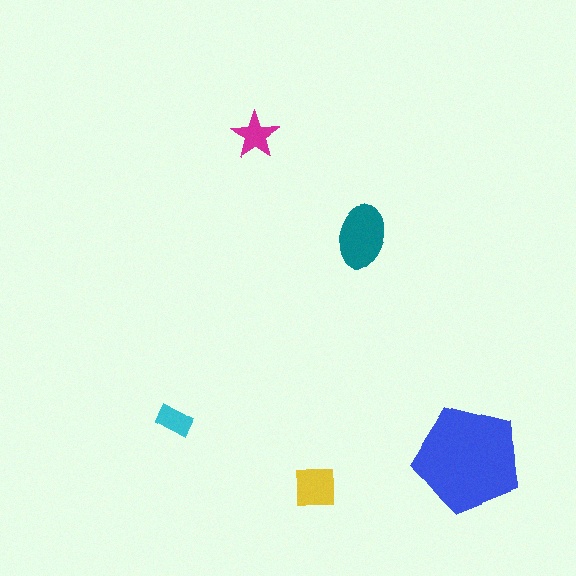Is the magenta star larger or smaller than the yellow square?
Smaller.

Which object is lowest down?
The yellow square is bottommost.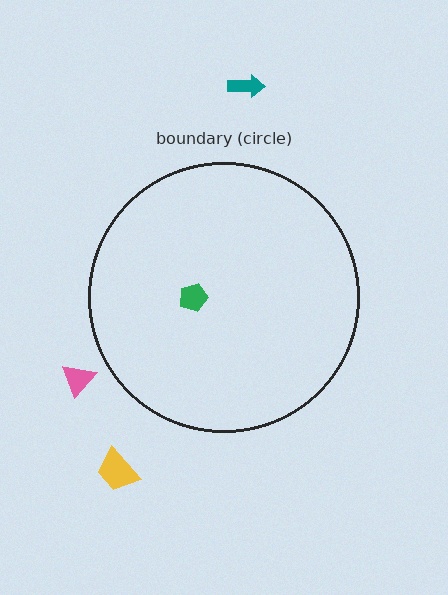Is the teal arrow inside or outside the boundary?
Outside.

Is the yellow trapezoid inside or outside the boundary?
Outside.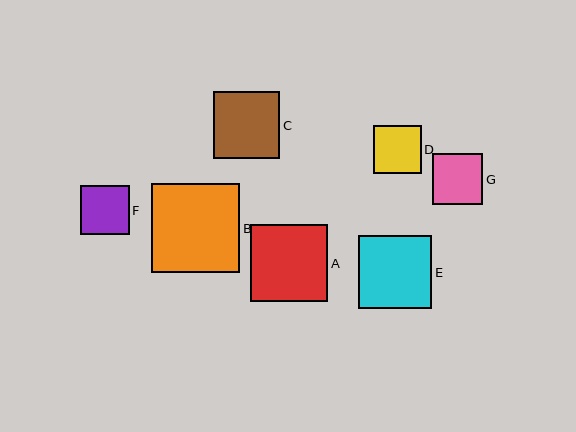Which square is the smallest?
Square D is the smallest with a size of approximately 48 pixels.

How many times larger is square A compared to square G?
Square A is approximately 1.5 times the size of square G.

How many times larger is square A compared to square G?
Square A is approximately 1.5 times the size of square G.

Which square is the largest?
Square B is the largest with a size of approximately 89 pixels.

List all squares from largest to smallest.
From largest to smallest: B, A, E, C, G, F, D.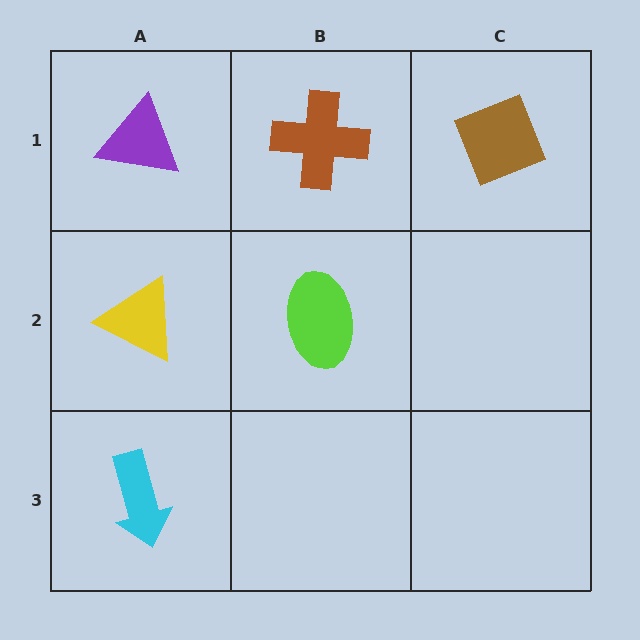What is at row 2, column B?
A lime ellipse.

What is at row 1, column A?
A purple triangle.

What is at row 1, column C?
A brown diamond.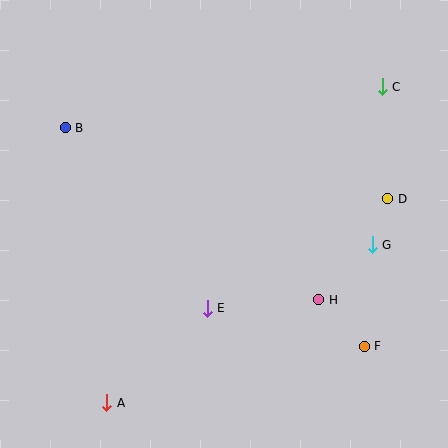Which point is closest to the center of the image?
Point E at (207, 308) is closest to the center.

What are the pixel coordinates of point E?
Point E is at (207, 308).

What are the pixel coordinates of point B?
Point B is at (65, 128).